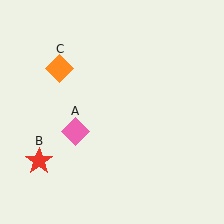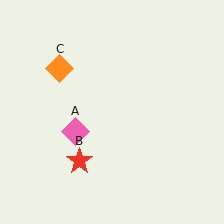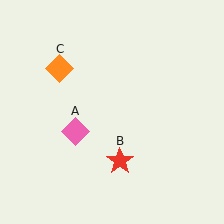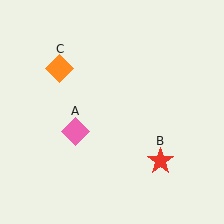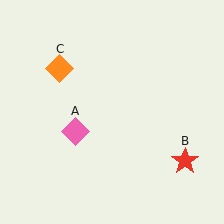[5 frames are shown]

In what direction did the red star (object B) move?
The red star (object B) moved right.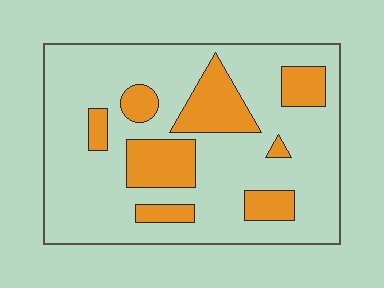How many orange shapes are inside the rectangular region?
8.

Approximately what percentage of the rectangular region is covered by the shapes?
Approximately 25%.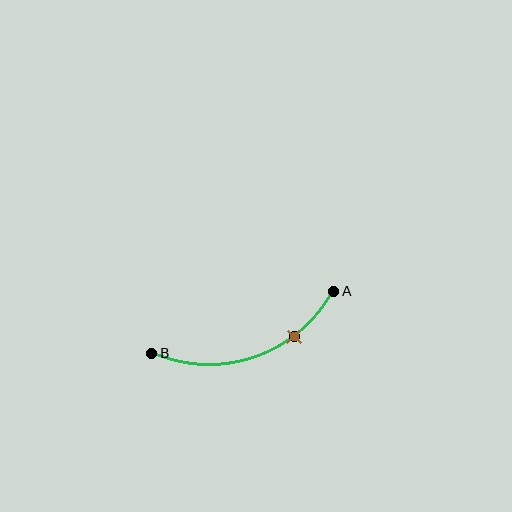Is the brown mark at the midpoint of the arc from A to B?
No. The brown mark lies on the arc but is closer to endpoint A. The arc midpoint would be at the point on the curve equidistant along the arc from both A and B.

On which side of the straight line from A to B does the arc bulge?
The arc bulges below the straight line connecting A and B.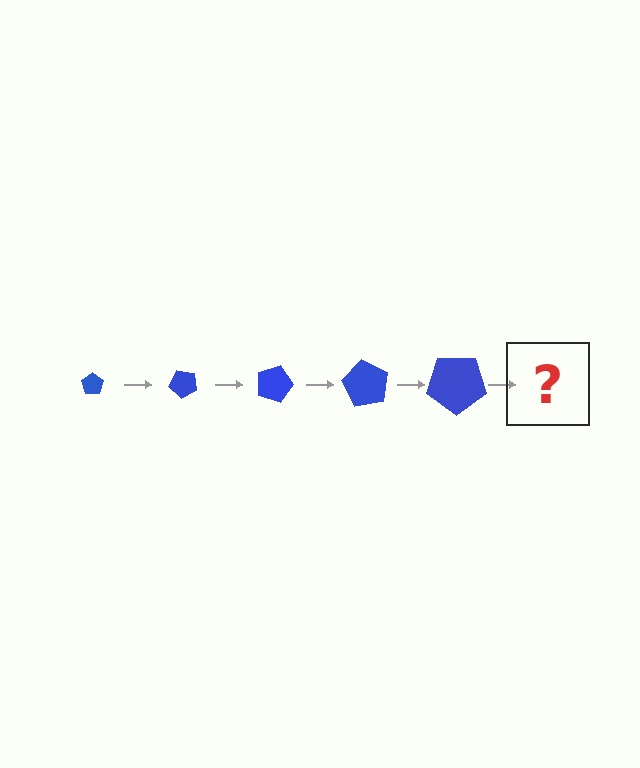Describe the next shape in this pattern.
It should be a pentagon, larger than the previous one and rotated 225 degrees from the start.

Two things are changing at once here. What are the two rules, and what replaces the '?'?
The two rules are that the pentagon grows larger each step and it rotates 45 degrees each step. The '?' should be a pentagon, larger than the previous one and rotated 225 degrees from the start.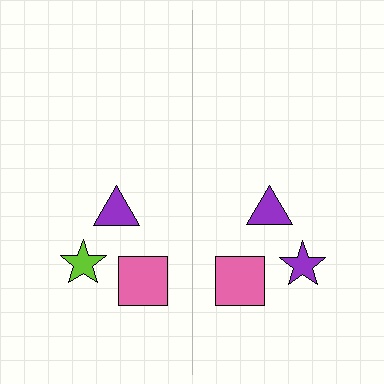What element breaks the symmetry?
The purple star on the right side breaks the symmetry — its mirror counterpart is lime.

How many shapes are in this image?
There are 6 shapes in this image.